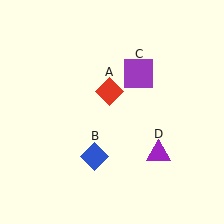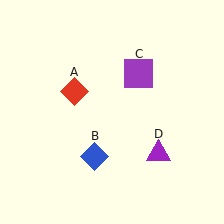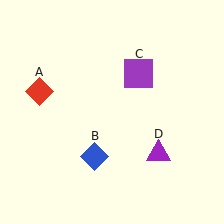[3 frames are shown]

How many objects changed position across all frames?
1 object changed position: red diamond (object A).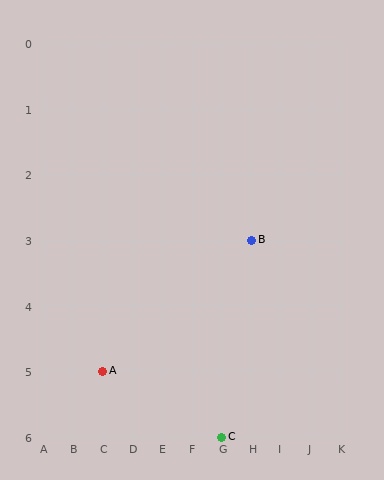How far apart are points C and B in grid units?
Points C and B are 1 column and 3 rows apart (about 3.2 grid units diagonally).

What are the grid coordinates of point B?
Point B is at grid coordinates (H, 3).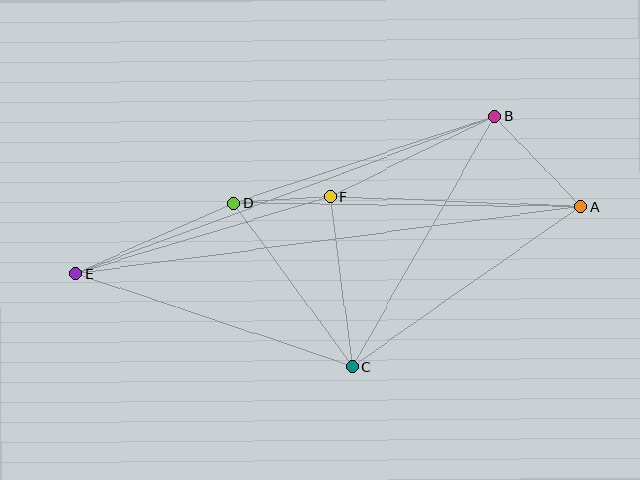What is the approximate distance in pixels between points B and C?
The distance between B and C is approximately 288 pixels.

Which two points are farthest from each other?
Points A and E are farthest from each other.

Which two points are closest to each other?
Points D and F are closest to each other.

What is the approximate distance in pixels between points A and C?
The distance between A and C is approximately 279 pixels.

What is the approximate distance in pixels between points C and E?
The distance between C and E is approximately 292 pixels.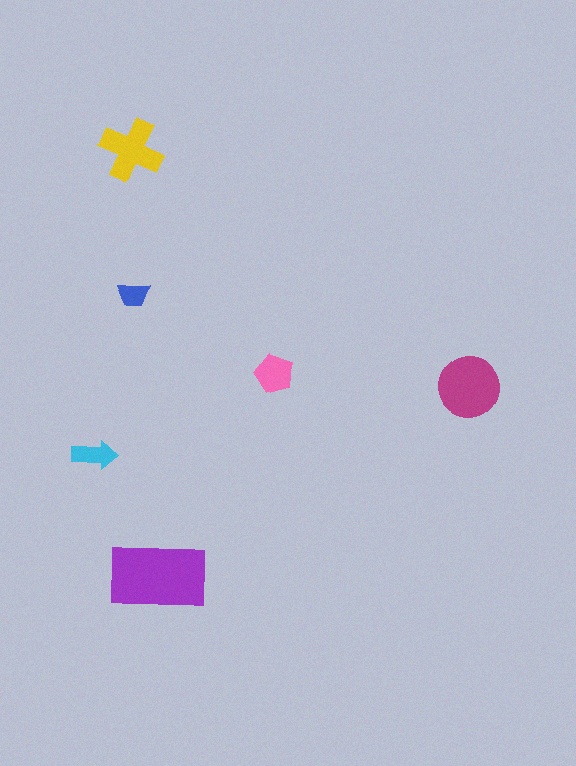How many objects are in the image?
There are 6 objects in the image.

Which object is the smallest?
The blue trapezoid.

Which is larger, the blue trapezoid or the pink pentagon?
The pink pentagon.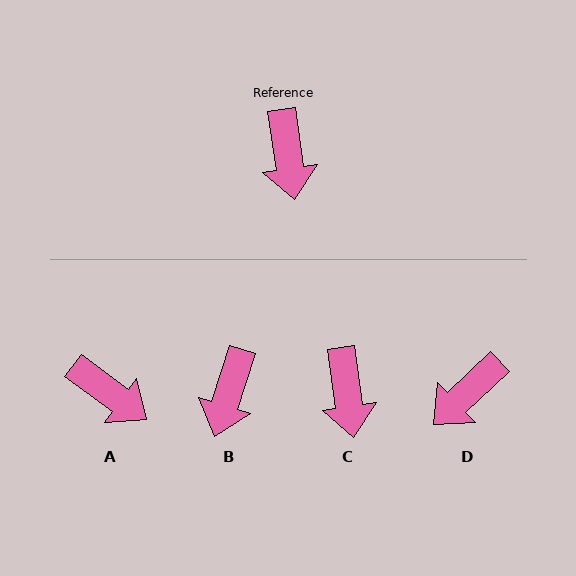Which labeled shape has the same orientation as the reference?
C.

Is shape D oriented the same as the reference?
No, it is off by about 55 degrees.